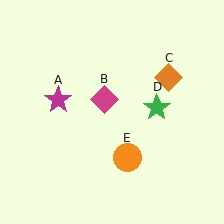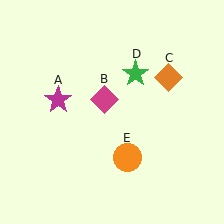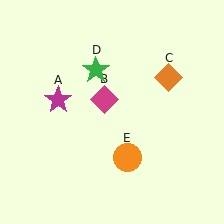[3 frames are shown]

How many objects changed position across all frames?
1 object changed position: green star (object D).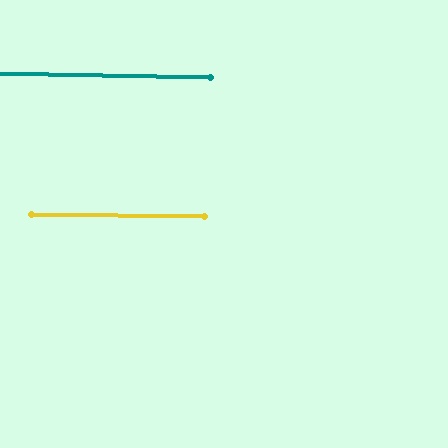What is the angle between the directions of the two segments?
Approximately 1 degree.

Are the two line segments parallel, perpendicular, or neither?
Parallel — their directions differ by only 0.7°.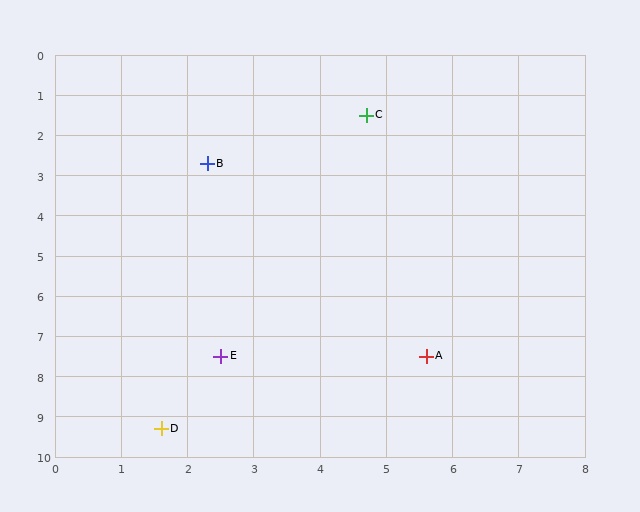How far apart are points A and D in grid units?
Points A and D are about 4.4 grid units apart.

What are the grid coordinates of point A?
Point A is at approximately (5.6, 7.5).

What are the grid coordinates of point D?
Point D is at approximately (1.6, 9.3).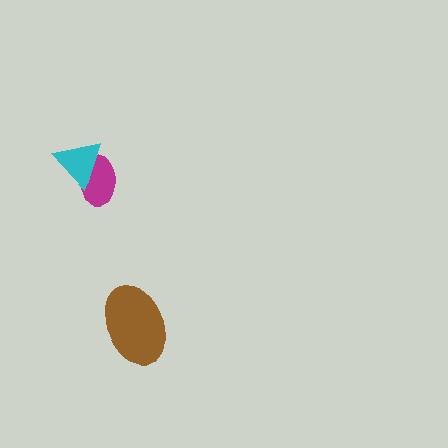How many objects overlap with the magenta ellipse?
1 object overlaps with the magenta ellipse.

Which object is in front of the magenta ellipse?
The cyan triangle is in front of the magenta ellipse.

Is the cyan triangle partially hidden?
No, no other shape covers it.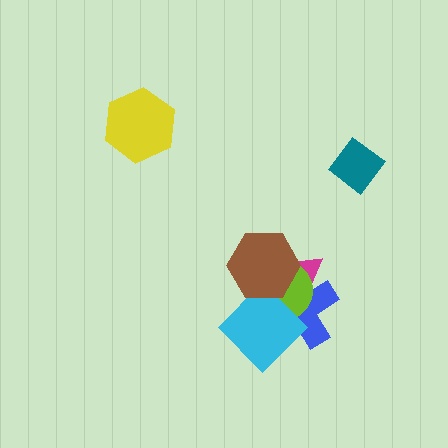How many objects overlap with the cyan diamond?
4 objects overlap with the cyan diamond.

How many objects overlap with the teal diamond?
0 objects overlap with the teal diamond.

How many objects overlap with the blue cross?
4 objects overlap with the blue cross.